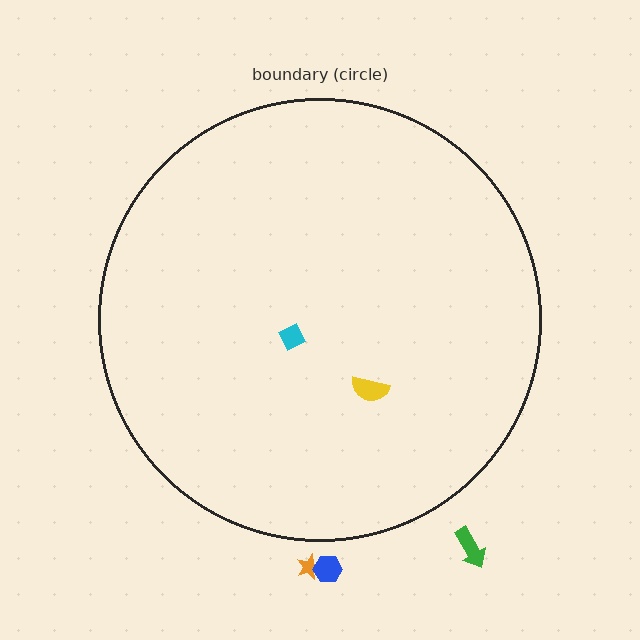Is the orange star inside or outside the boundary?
Outside.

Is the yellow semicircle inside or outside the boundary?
Inside.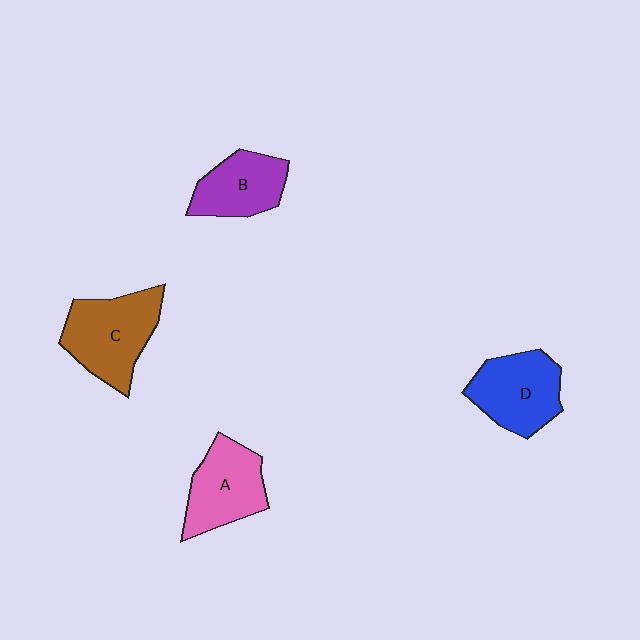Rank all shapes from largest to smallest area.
From largest to smallest: C (brown), D (blue), A (pink), B (purple).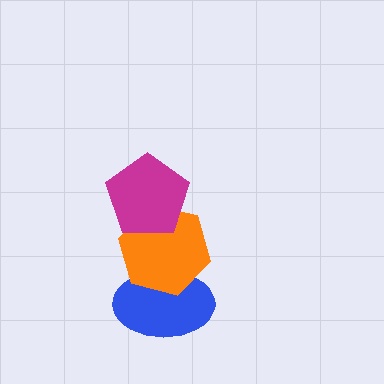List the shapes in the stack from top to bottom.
From top to bottom: the magenta pentagon, the orange hexagon, the blue ellipse.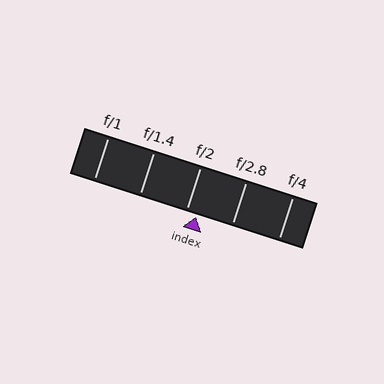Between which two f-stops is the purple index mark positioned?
The index mark is between f/2 and f/2.8.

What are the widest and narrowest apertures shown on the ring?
The widest aperture shown is f/1 and the narrowest is f/4.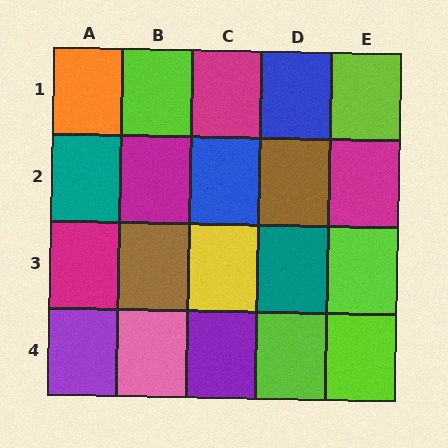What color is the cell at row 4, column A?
Purple.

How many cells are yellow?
1 cell is yellow.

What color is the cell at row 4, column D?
Lime.